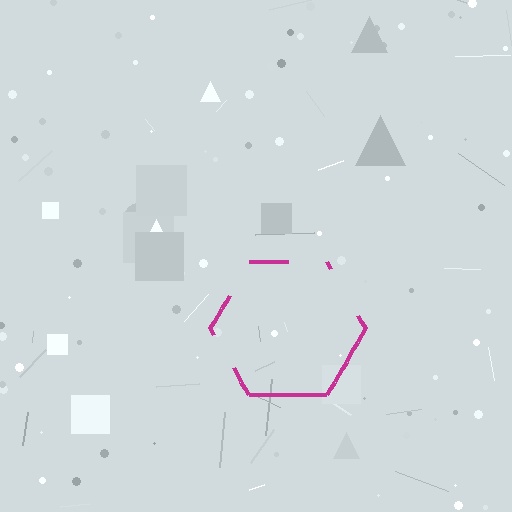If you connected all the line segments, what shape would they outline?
They would outline a hexagon.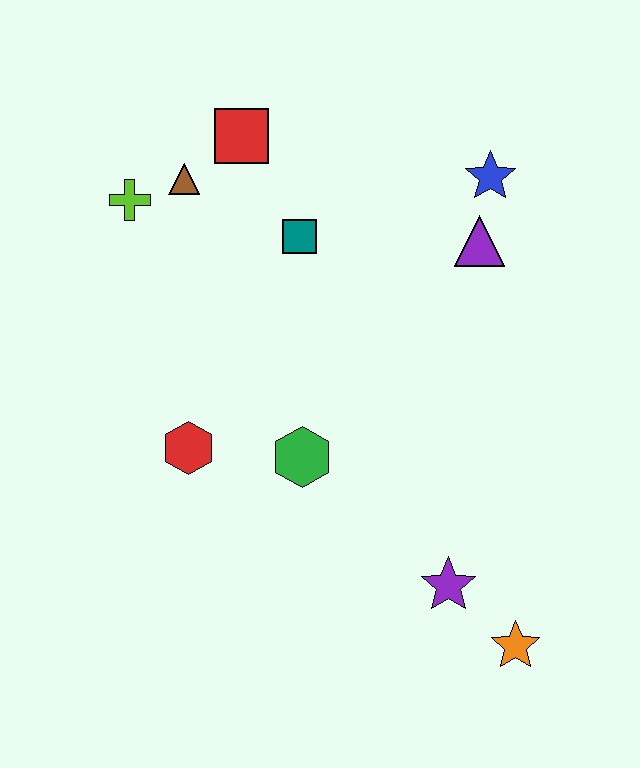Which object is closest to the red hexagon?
The green hexagon is closest to the red hexagon.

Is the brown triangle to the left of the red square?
Yes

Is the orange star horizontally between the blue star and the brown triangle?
No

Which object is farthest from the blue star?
The orange star is farthest from the blue star.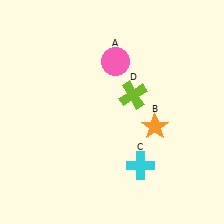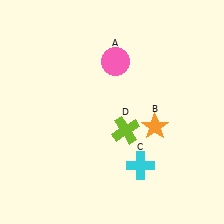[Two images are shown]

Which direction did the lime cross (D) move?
The lime cross (D) moved down.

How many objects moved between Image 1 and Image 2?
1 object moved between the two images.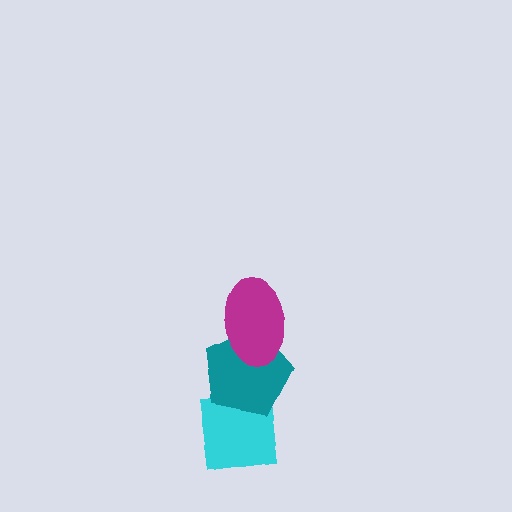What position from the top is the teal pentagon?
The teal pentagon is 2nd from the top.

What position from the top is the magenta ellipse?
The magenta ellipse is 1st from the top.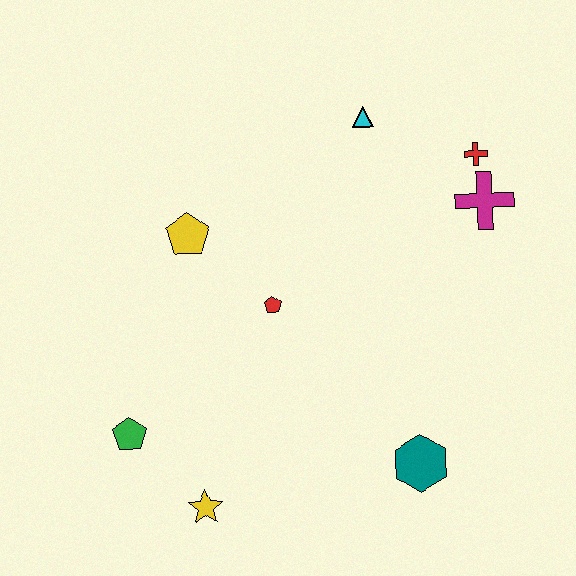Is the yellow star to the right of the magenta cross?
No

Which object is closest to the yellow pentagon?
The red pentagon is closest to the yellow pentagon.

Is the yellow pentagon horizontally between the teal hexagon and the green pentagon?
Yes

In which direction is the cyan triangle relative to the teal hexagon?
The cyan triangle is above the teal hexagon.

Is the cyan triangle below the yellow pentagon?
No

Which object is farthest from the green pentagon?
The red cross is farthest from the green pentagon.